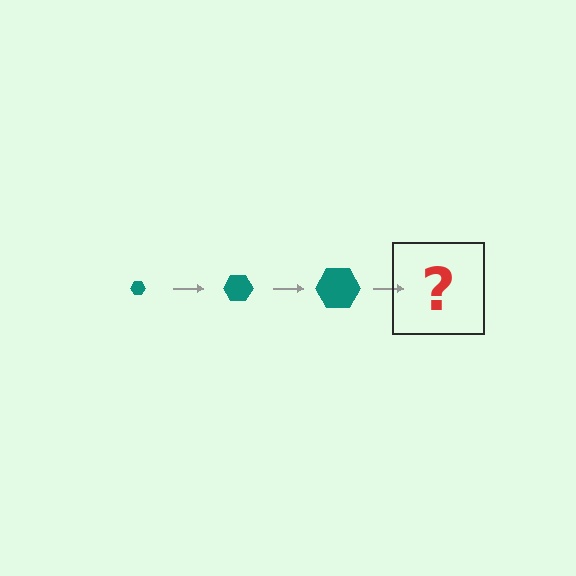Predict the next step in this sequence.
The next step is a teal hexagon, larger than the previous one.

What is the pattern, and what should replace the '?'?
The pattern is that the hexagon gets progressively larger each step. The '?' should be a teal hexagon, larger than the previous one.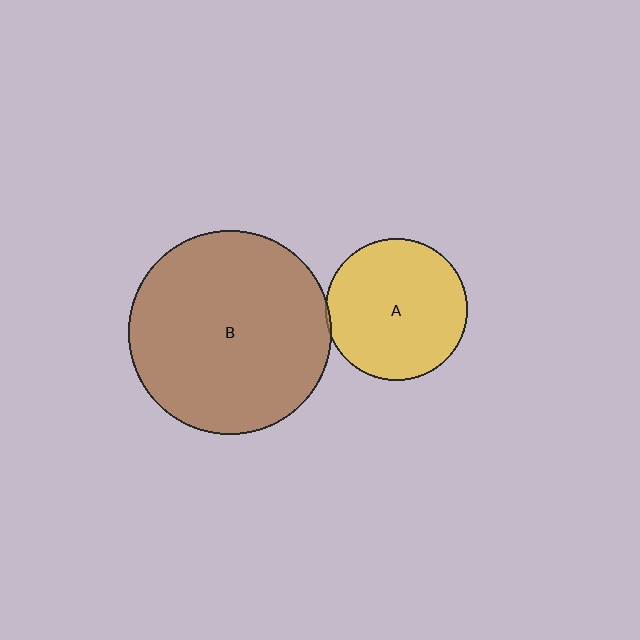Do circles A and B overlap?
Yes.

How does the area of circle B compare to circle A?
Approximately 2.0 times.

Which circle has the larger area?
Circle B (brown).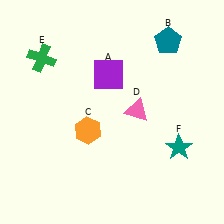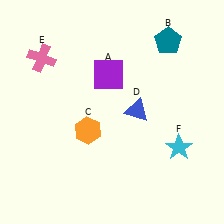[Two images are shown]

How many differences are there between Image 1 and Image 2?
There are 3 differences between the two images.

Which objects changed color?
D changed from pink to blue. E changed from green to pink. F changed from teal to cyan.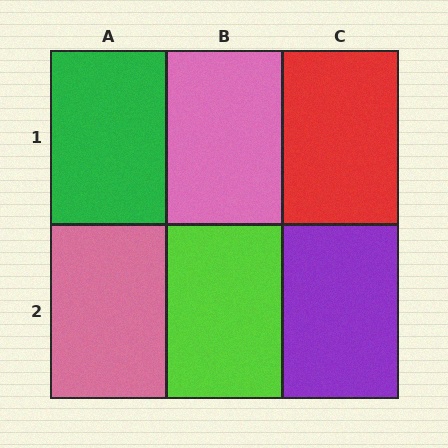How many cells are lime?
1 cell is lime.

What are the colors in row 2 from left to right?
Pink, lime, purple.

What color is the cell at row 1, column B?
Pink.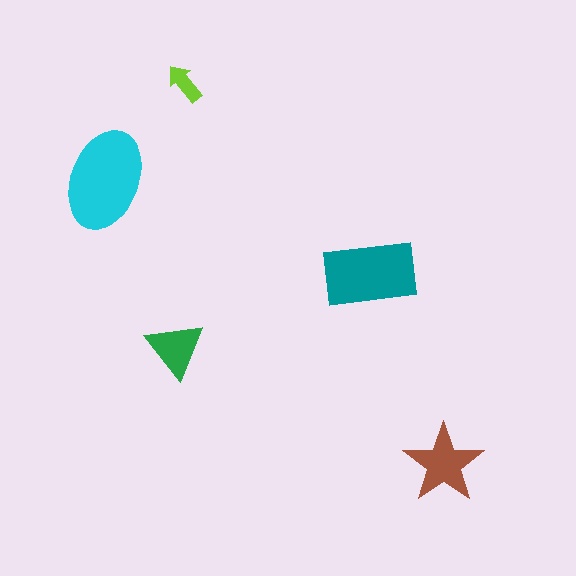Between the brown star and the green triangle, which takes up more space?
The brown star.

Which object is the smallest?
The lime arrow.